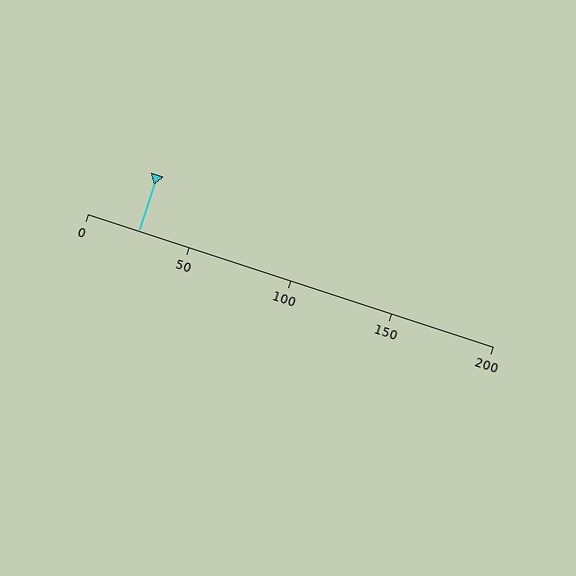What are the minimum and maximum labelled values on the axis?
The axis runs from 0 to 200.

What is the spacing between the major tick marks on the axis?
The major ticks are spaced 50 apart.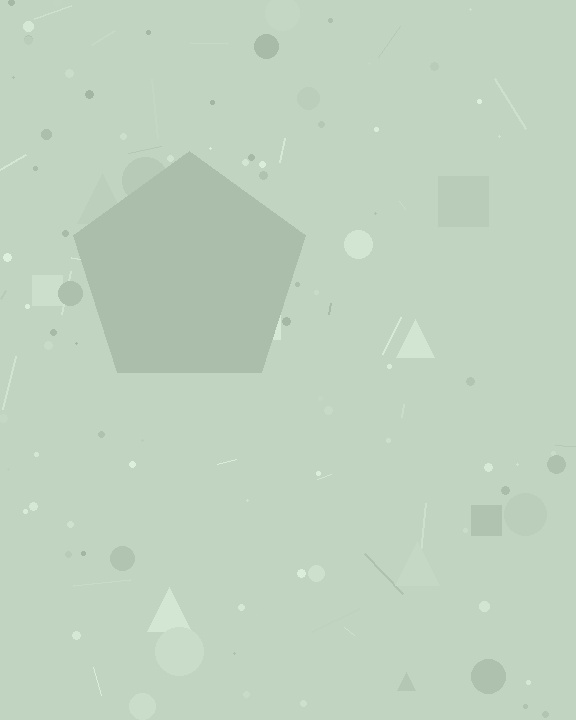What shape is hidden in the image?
A pentagon is hidden in the image.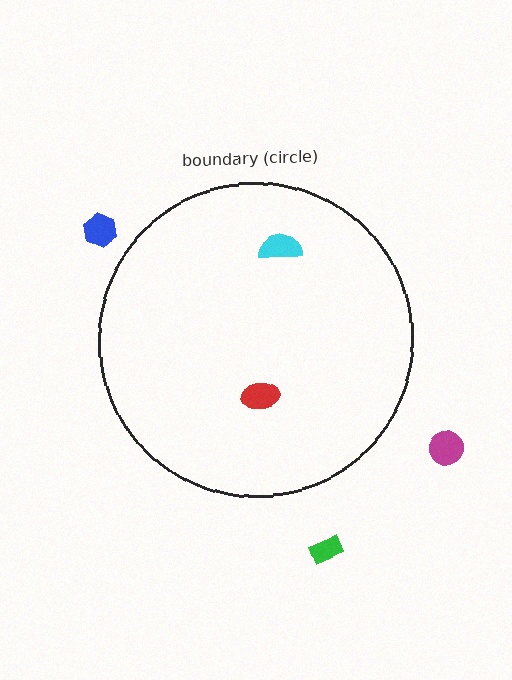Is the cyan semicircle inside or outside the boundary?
Inside.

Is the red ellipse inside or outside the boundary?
Inside.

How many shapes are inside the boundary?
2 inside, 3 outside.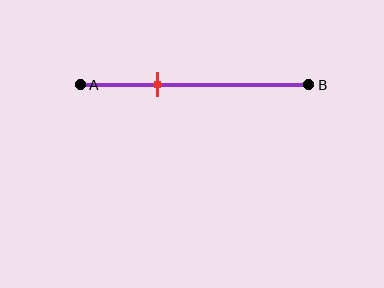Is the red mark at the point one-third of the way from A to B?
Yes, the mark is approximately at the one-third point.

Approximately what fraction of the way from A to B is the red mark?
The red mark is approximately 35% of the way from A to B.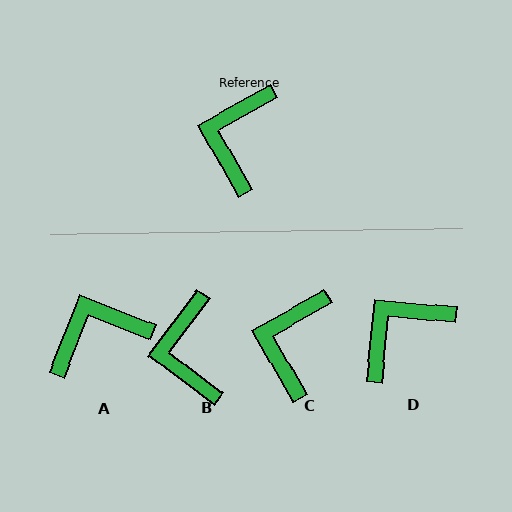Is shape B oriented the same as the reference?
No, it is off by about 24 degrees.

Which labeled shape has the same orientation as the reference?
C.